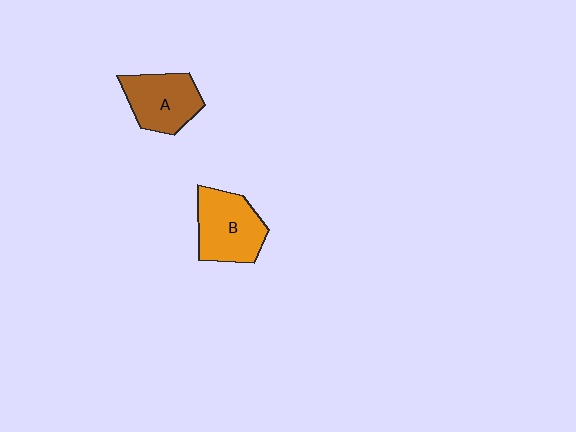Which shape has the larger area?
Shape B (orange).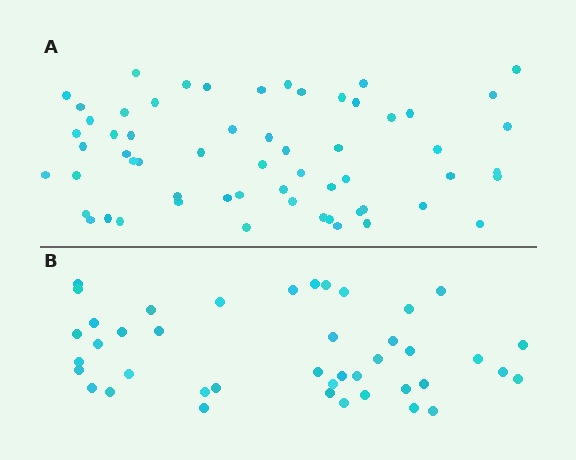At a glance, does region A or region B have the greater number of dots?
Region A (the top region) has more dots.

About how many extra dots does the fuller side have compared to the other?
Region A has approximately 20 more dots than region B.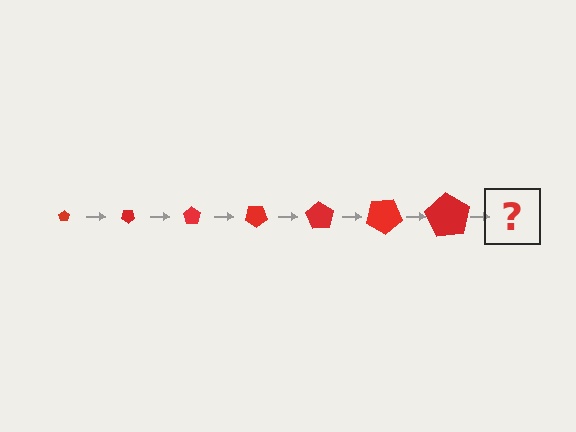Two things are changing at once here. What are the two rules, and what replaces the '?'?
The two rules are that the pentagon grows larger each step and it rotates 35 degrees each step. The '?' should be a pentagon, larger than the previous one and rotated 245 degrees from the start.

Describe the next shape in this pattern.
It should be a pentagon, larger than the previous one and rotated 245 degrees from the start.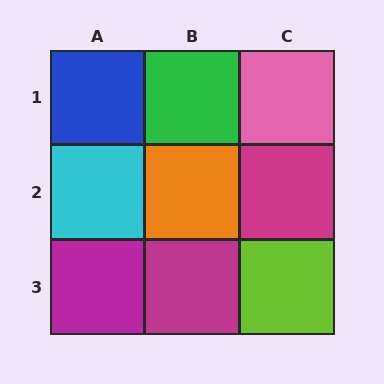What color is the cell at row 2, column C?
Magenta.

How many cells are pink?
1 cell is pink.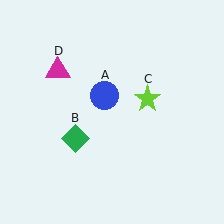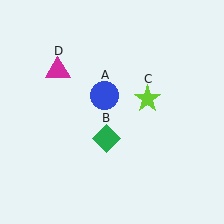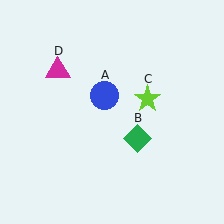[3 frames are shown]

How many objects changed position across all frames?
1 object changed position: green diamond (object B).